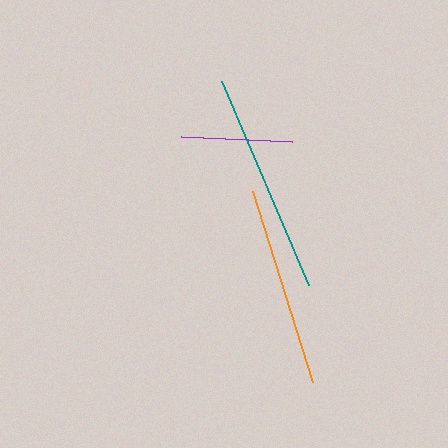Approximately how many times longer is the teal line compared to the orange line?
The teal line is approximately 1.1 times the length of the orange line.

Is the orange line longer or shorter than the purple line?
The orange line is longer than the purple line.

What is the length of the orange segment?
The orange segment is approximately 201 pixels long.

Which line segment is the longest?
The teal line is the longest at approximately 222 pixels.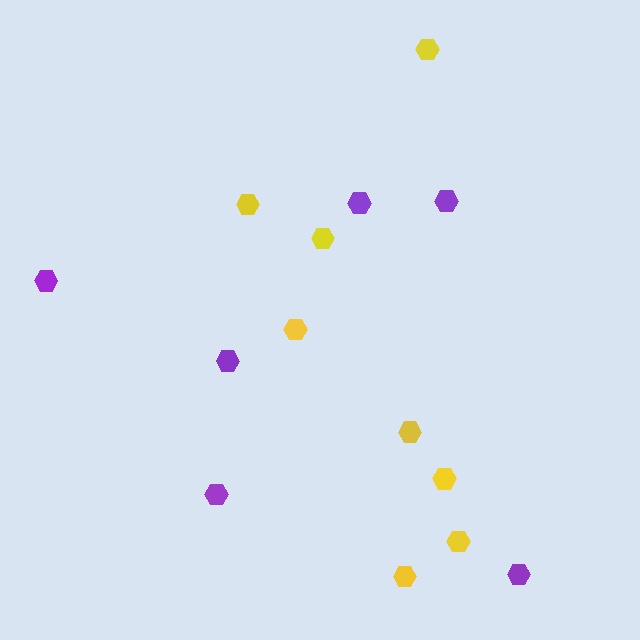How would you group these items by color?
There are 2 groups: one group of purple hexagons (6) and one group of yellow hexagons (8).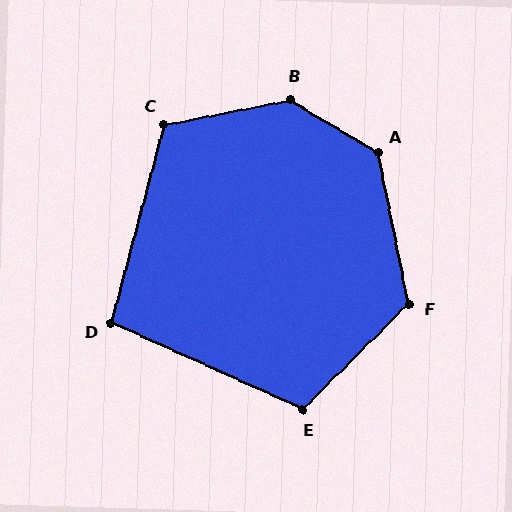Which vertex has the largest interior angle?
B, at approximately 137 degrees.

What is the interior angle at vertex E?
Approximately 111 degrees (obtuse).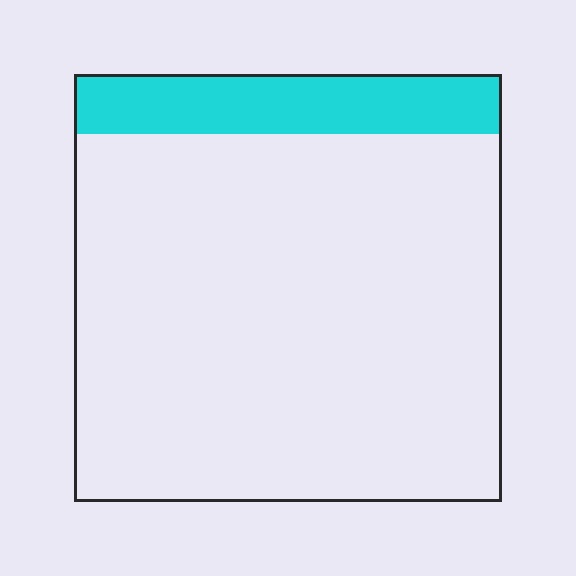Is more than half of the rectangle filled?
No.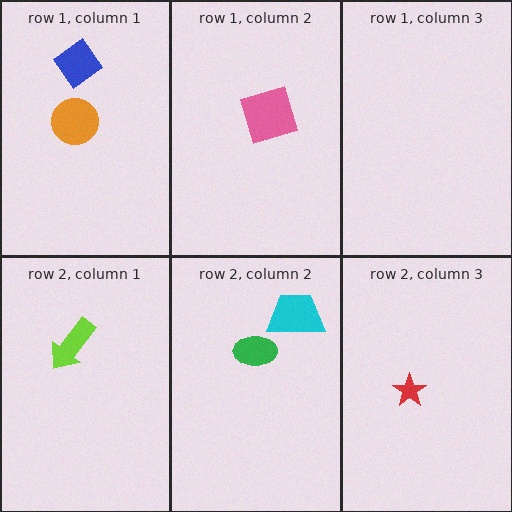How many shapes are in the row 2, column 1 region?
1.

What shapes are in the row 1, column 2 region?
The pink square.